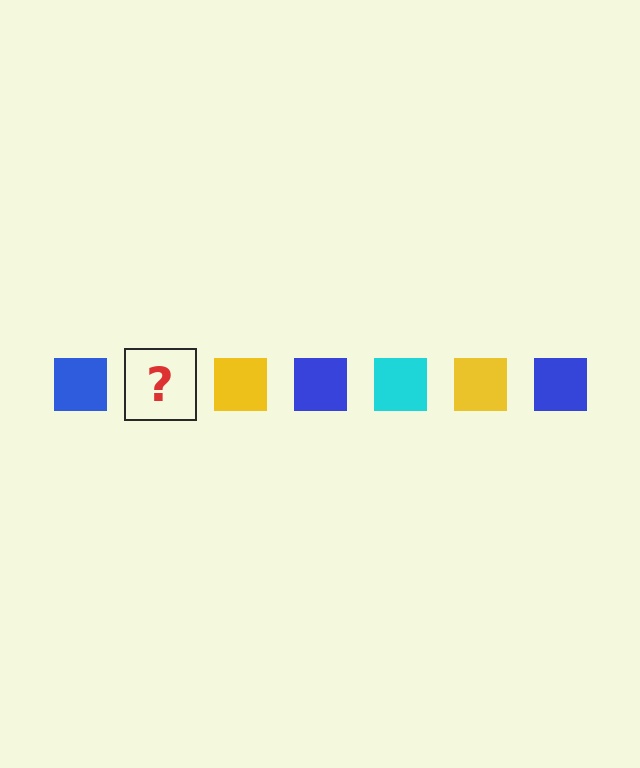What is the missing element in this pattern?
The missing element is a cyan square.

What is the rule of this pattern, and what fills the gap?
The rule is that the pattern cycles through blue, cyan, yellow squares. The gap should be filled with a cyan square.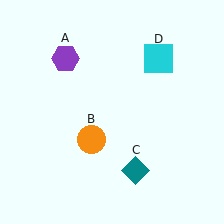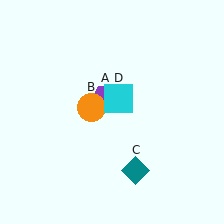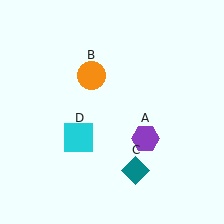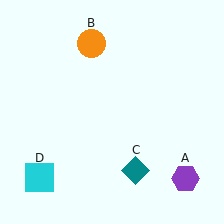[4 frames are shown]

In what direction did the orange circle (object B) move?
The orange circle (object B) moved up.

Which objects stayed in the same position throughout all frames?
Teal diamond (object C) remained stationary.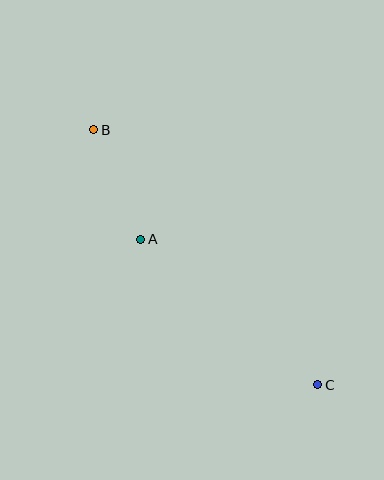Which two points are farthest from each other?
Points B and C are farthest from each other.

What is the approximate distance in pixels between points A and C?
The distance between A and C is approximately 229 pixels.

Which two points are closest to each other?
Points A and B are closest to each other.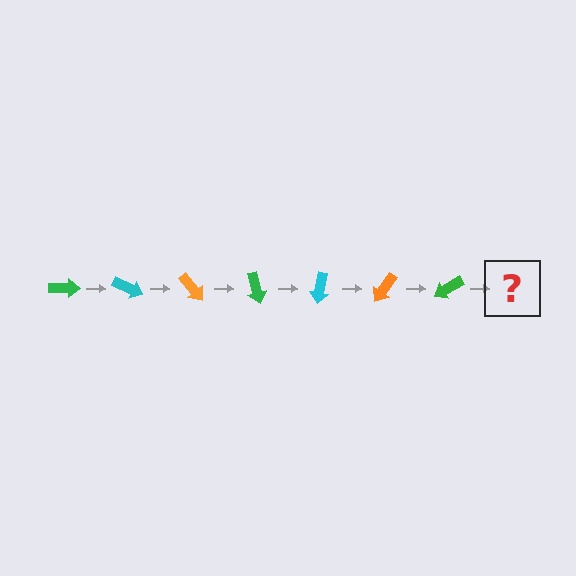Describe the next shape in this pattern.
It should be a cyan arrow, rotated 175 degrees from the start.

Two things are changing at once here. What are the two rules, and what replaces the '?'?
The two rules are that it rotates 25 degrees each step and the color cycles through green, cyan, and orange. The '?' should be a cyan arrow, rotated 175 degrees from the start.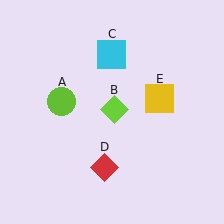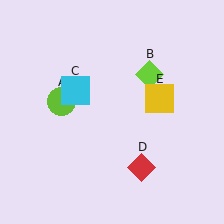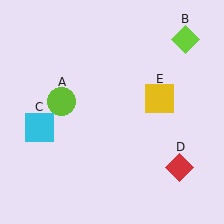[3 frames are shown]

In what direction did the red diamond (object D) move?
The red diamond (object D) moved right.